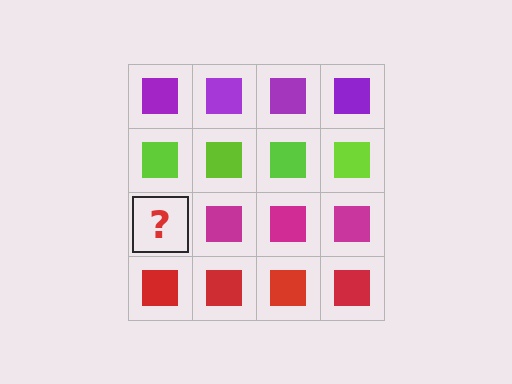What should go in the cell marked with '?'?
The missing cell should contain a magenta square.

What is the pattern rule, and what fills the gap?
The rule is that each row has a consistent color. The gap should be filled with a magenta square.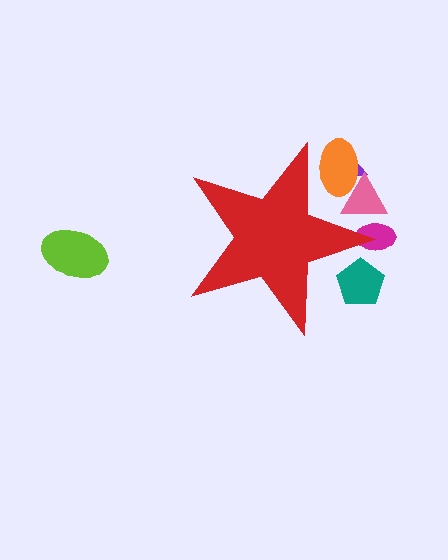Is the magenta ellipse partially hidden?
Yes, the magenta ellipse is partially hidden behind the red star.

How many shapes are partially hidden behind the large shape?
5 shapes are partially hidden.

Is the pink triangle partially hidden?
Yes, the pink triangle is partially hidden behind the red star.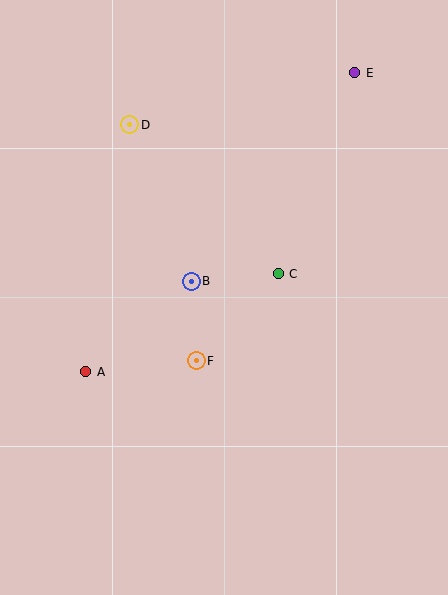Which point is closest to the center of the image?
Point B at (191, 281) is closest to the center.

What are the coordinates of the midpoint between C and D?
The midpoint between C and D is at (204, 199).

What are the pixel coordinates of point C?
Point C is at (278, 274).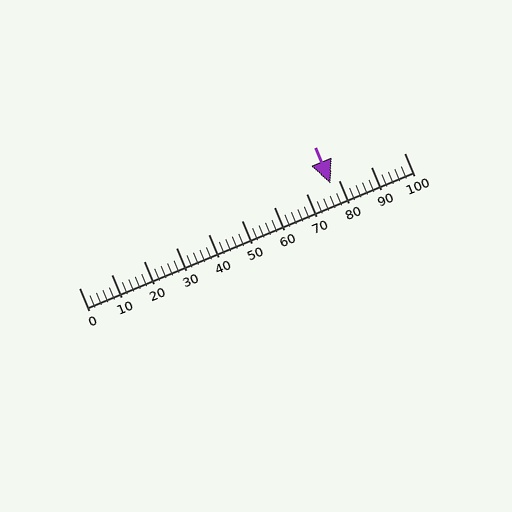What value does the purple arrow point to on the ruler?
The purple arrow points to approximately 77.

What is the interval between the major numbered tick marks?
The major tick marks are spaced 10 units apart.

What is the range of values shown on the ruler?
The ruler shows values from 0 to 100.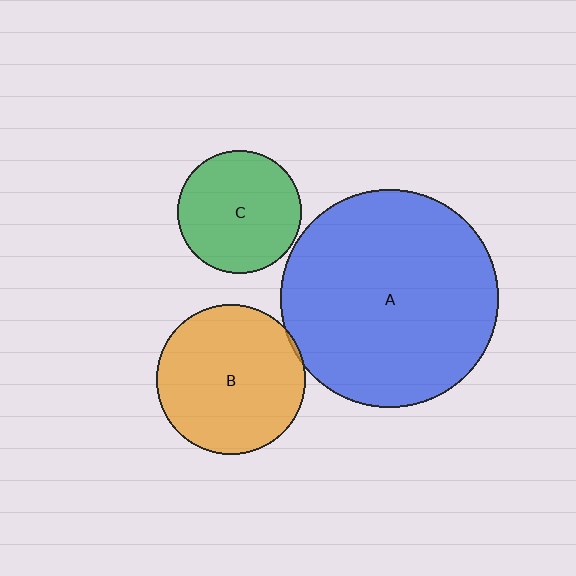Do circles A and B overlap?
Yes.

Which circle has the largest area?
Circle A (blue).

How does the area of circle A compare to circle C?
Approximately 3.1 times.